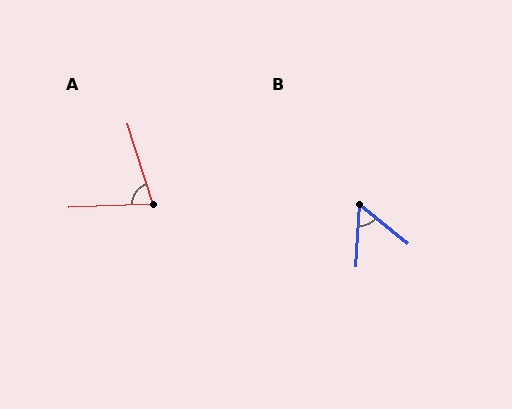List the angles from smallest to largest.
B (54°), A (74°).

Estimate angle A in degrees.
Approximately 74 degrees.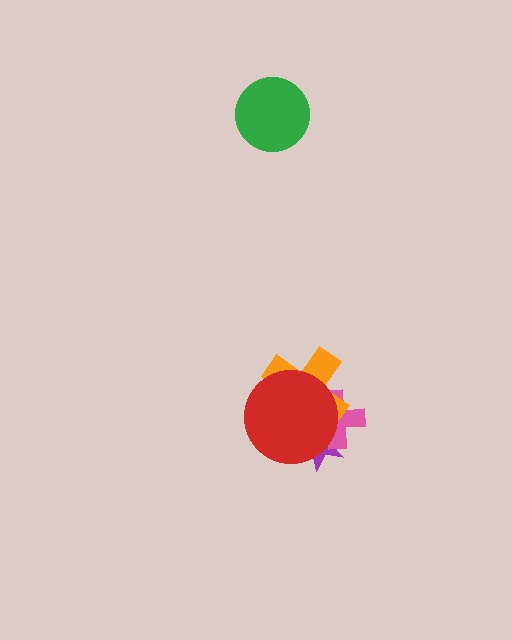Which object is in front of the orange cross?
The red circle is in front of the orange cross.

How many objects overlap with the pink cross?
3 objects overlap with the pink cross.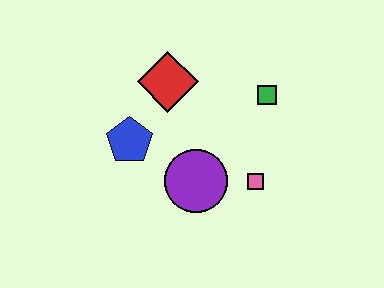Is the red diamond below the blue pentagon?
No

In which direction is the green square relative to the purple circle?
The green square is above the purple circle.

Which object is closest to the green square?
The pink square is closest to the green square.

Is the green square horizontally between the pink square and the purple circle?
No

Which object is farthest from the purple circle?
The green square is farthest from the purple circle.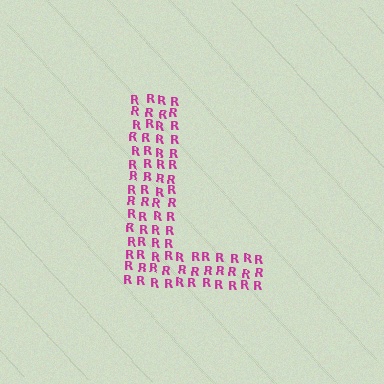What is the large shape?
The large shape is the letter L.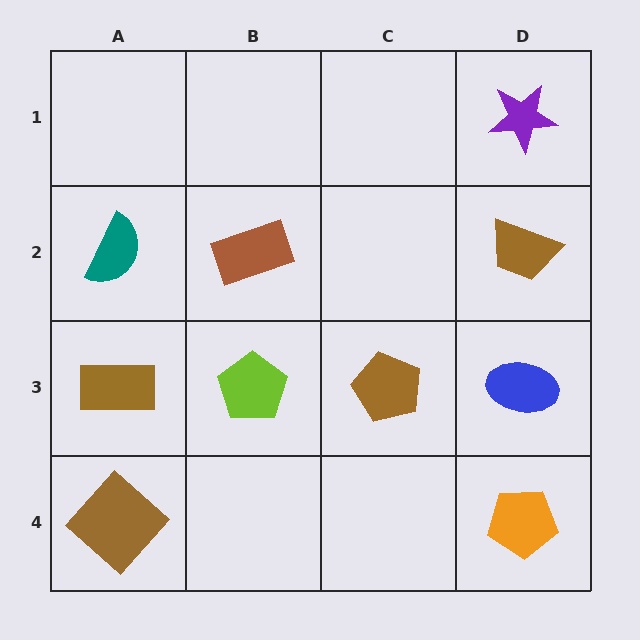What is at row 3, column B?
A lime pentagon.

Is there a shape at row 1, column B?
No, that cell is empty.